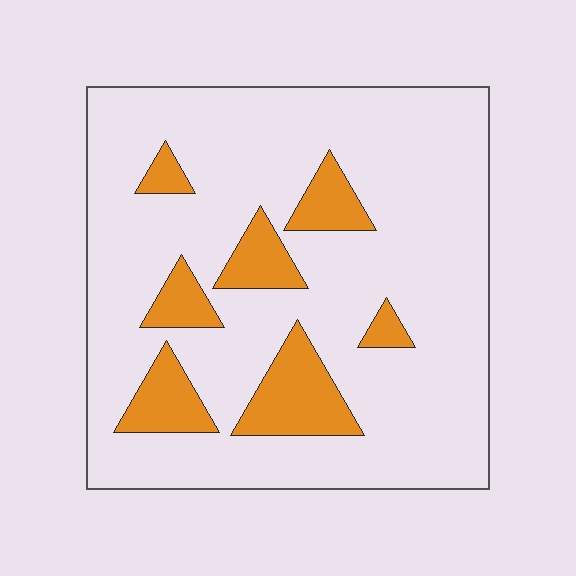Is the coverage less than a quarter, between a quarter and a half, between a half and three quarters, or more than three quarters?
Less than a quarter.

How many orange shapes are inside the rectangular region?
7.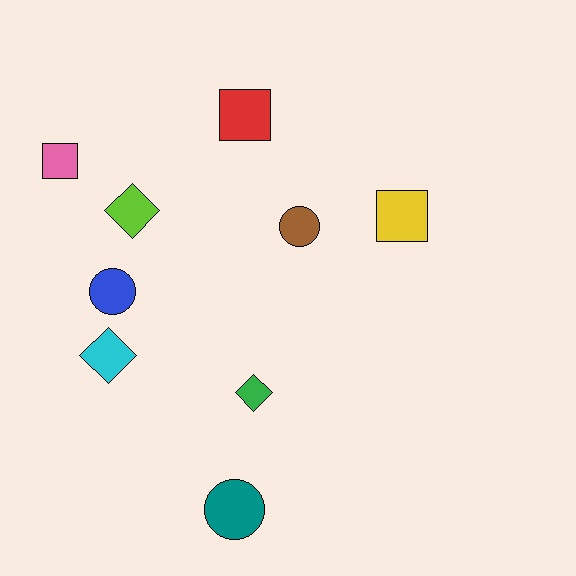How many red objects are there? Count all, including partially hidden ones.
There is 1 red object.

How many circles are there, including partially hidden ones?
There are 3 circles.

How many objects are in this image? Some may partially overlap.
There are 9 objects.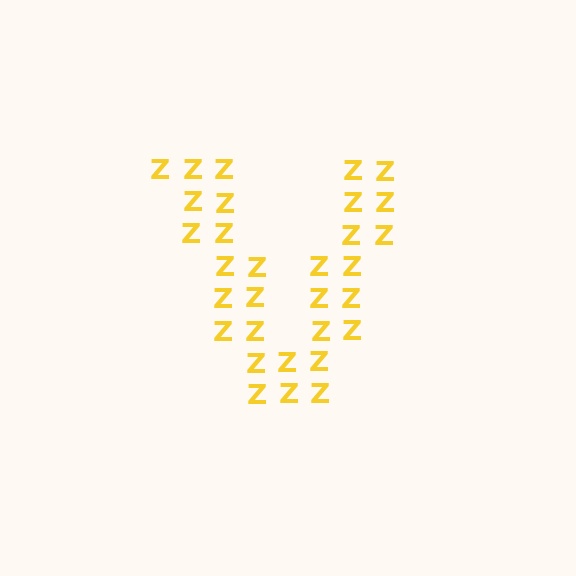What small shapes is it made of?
It is made of small letter Z's.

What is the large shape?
The large shape is the letter V.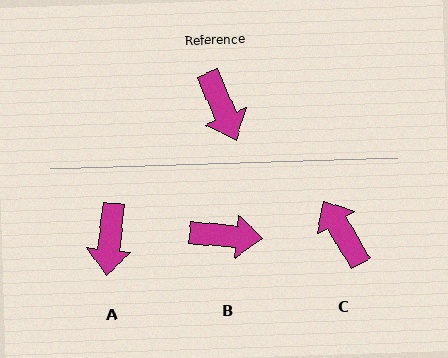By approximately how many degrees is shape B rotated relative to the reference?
Approximately 62 degrees counter-clockwise.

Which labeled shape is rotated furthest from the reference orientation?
C, about 172 degrees away.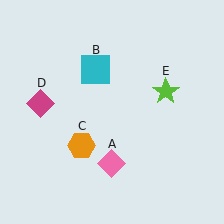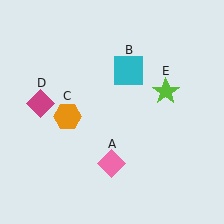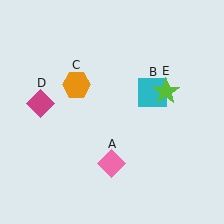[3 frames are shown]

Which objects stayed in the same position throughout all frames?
Pink diamond (object A) and magenta diamond (object D) and lime star (object E) remained stationary.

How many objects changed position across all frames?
2 objects changed position: cyan square (object B), orange hexagon (object C).